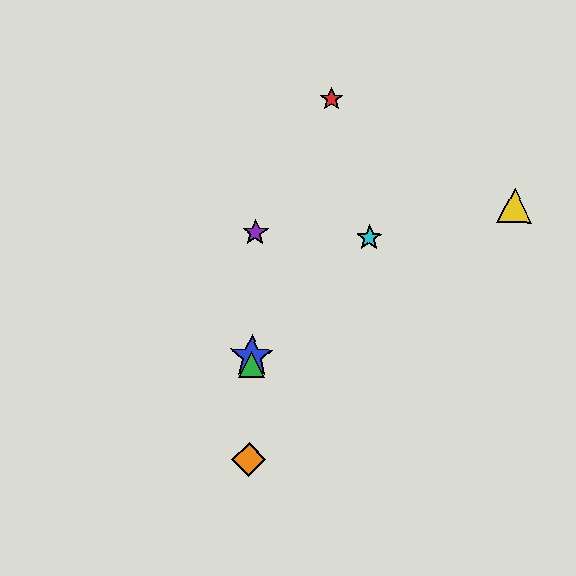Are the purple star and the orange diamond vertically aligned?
Yes, both are at x≈255.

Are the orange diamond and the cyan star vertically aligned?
No, the orange diamond is at x≈249 and the cyan star is at x≈369.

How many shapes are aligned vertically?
4 shapes (the blue star, the green triangle, the purple star, the orange diamond) are aligned vertically.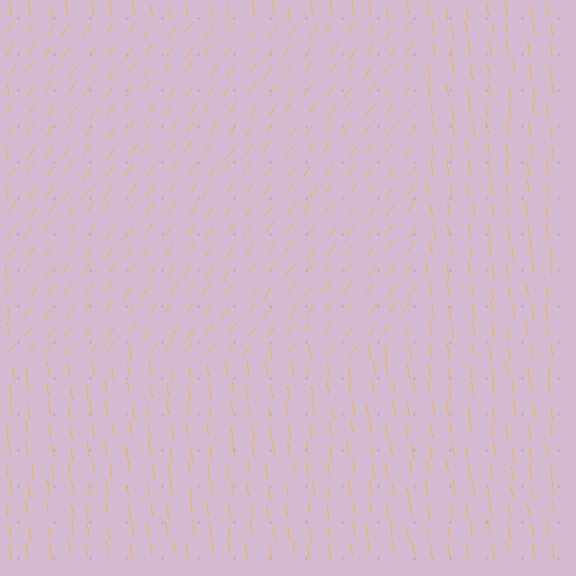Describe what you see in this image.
The image is filled with small yellow line segments. A rectangle region in the image has lines oriented differently from the surrounding lines, creating a visible texture boundary.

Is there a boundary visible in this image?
Yes, there is a texture boundary formed by a change in line orientation.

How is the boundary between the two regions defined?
The boundary is defined purely by a change in line orientation (approximately 45 degrees difference). All lines are the same color and thickness.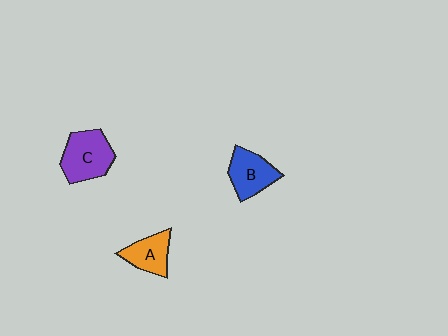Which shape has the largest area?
Shape C (purple).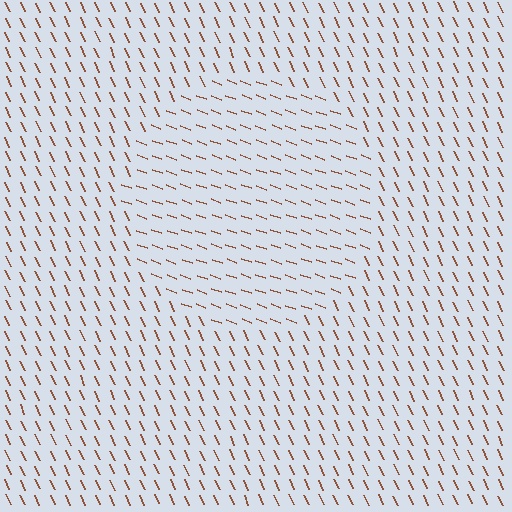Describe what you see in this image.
The image is filled with small brown line segments. A circle region in the image has lines oriented differently from the surrounding lines, creating a visible texture boundary.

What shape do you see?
I see a circle.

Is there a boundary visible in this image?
Yes, there is a texture boundary formed by a change in line orientation.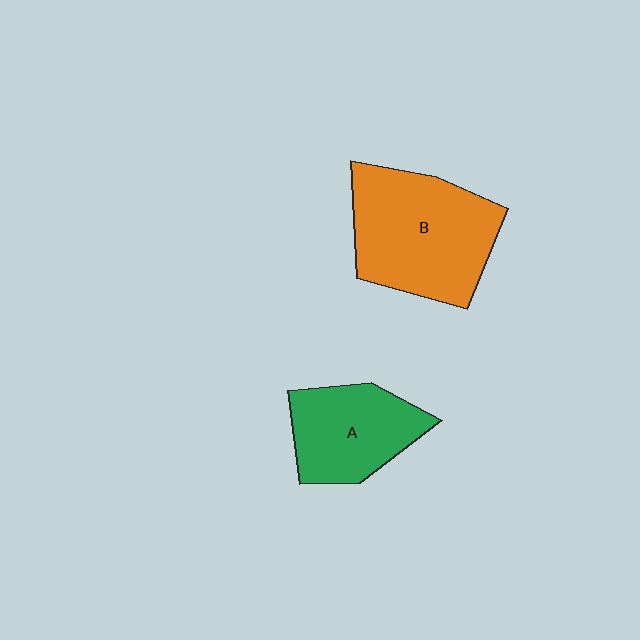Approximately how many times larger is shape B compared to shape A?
Approximately 1.5 times.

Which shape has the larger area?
Shape B (orange).